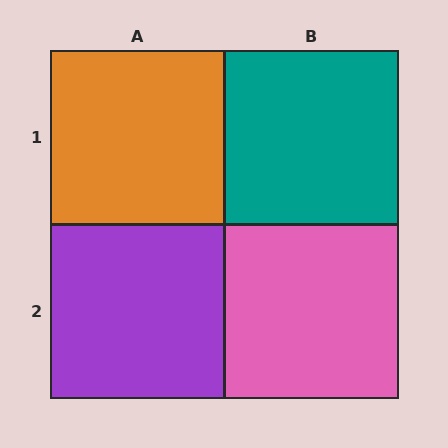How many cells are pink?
1 cell is pink.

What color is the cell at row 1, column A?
Orange.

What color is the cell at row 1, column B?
Teal.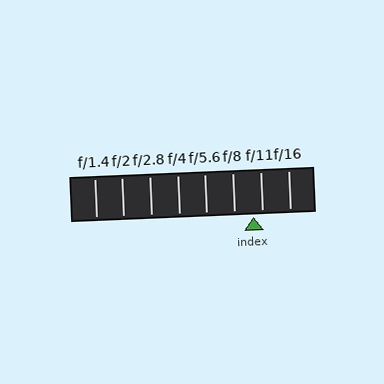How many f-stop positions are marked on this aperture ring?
There are 8 f-stop positions marked.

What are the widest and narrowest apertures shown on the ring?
The widest aperture shown is f/1.4 and the narrowest is f/16.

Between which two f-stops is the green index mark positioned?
The index mark is between f/8 and f/11.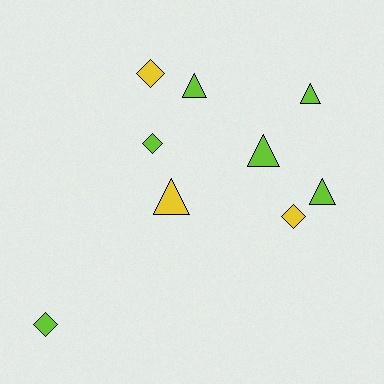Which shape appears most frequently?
Triangle, with 5 objects.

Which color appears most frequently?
Lime, with 6 objects.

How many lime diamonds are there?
There are 2 lime diamonds.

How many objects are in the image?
There are 9 objects.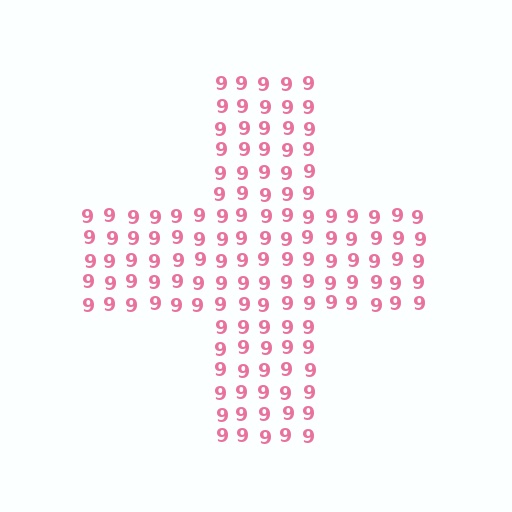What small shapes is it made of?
It is made of small digit 9's.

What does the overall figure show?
The overall figure shows a cross.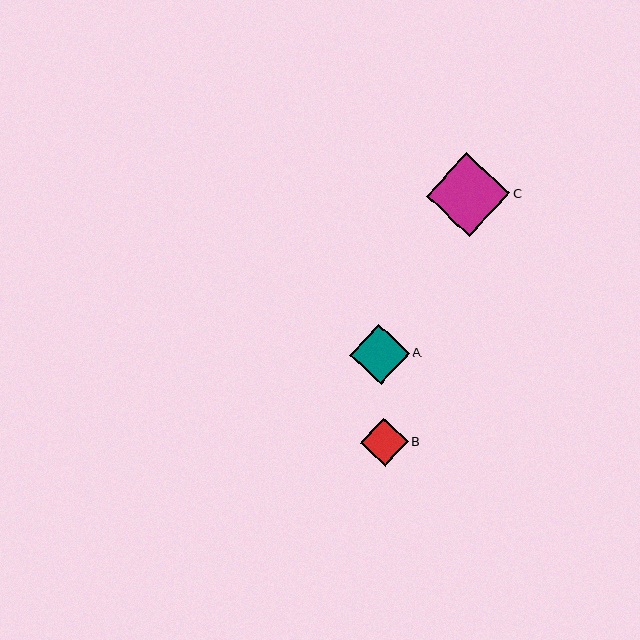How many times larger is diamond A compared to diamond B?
Diamond A is approximately 1.2 times the size of diamond B.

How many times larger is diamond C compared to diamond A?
Diamond C is approximately 1.4 times the size of diamond A.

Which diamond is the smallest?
Diamond B is the smallest with a size of approximately 48 pixels.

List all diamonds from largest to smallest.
From largest to smallest: C, A, B.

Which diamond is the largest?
Diamond C is the largest with a size of approximately 83 pixels.